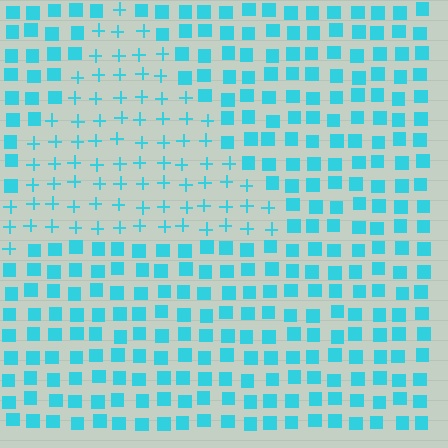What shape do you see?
I see a triangle.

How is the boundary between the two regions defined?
The boundary is defined by a change in element shape: plus signs inside vs. squares outside. All elements share the same color and spacing.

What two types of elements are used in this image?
The image uses plus signs inside the triangle region and squares outside it.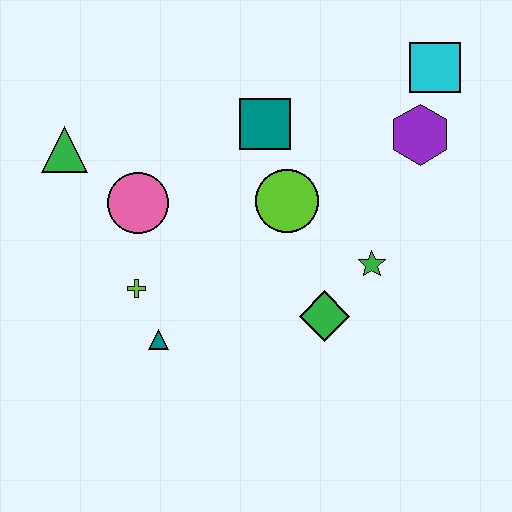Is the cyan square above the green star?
Yes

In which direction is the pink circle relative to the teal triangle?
The pink circle is above the teal triangle.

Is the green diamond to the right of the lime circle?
Yes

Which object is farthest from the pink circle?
The cyan square is farthest from the pink circle.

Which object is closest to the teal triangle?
The lime cross is closest to the teal triangle.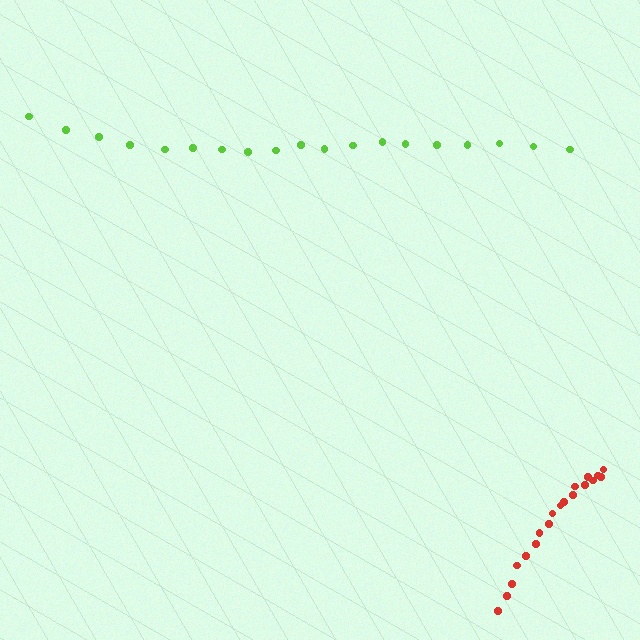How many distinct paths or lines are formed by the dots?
There are 2 distinct paths.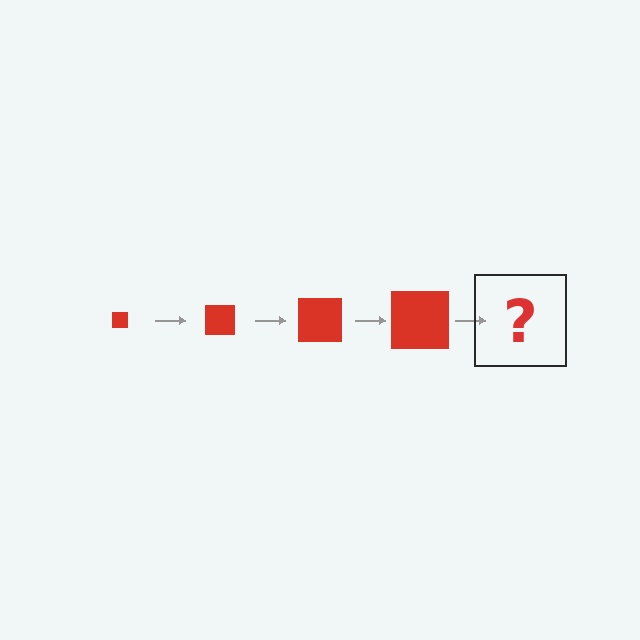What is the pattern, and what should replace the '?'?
The pattern is that the square gets progressively larger each step. The '?' should be a red square, larger than the previous one.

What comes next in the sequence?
The next element should be a red square, larger than the previous one.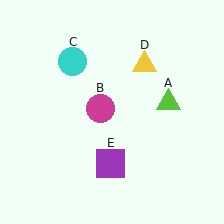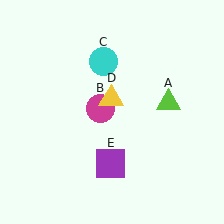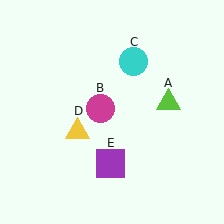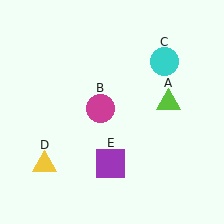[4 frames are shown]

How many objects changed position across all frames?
2 objects changed position: cyan circle (object C), yellow triangle (object D).